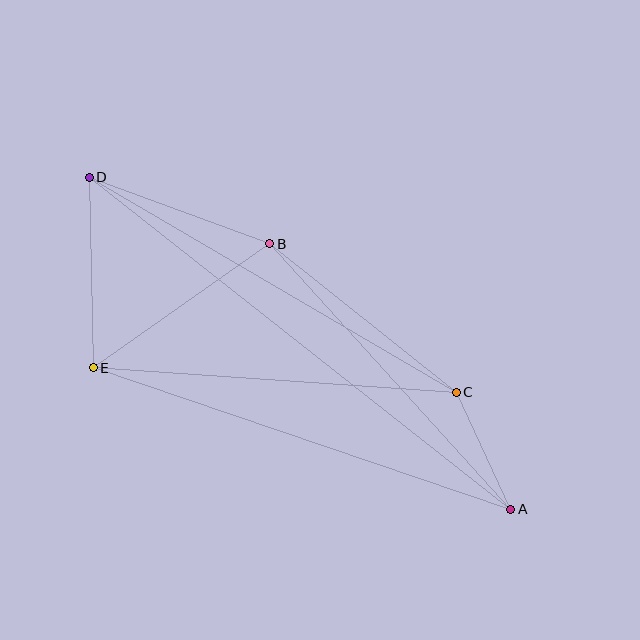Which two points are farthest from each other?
Points A and D are farthest from each other.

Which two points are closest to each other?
Points A and C are closest to each other.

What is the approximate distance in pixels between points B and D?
The distance between B and D is approximately 193 pixels.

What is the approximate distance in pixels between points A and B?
The distance between A and B is approximately 358 pixels.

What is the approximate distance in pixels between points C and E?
The distance between C and E is approximately 364 pixels.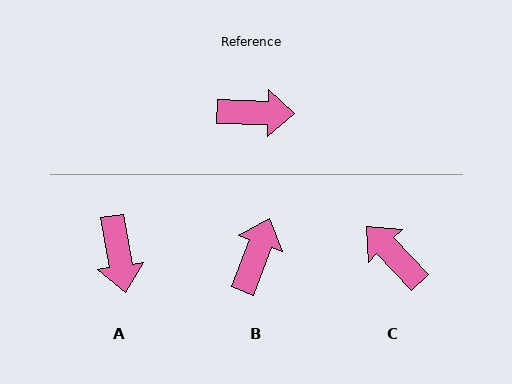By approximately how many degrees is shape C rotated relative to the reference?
Approximately 135 degrees counter-clockwise.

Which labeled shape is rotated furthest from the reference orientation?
C, about 135 degrees away.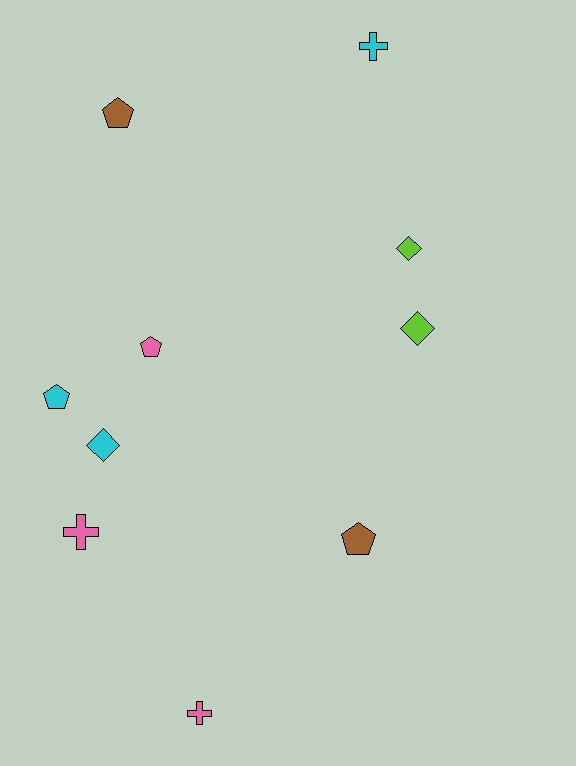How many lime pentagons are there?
There are no lime pentagons.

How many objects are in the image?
There are 10 objects.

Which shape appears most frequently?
Pentagon, with 4 objects.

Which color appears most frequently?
Pink, with 3 objects.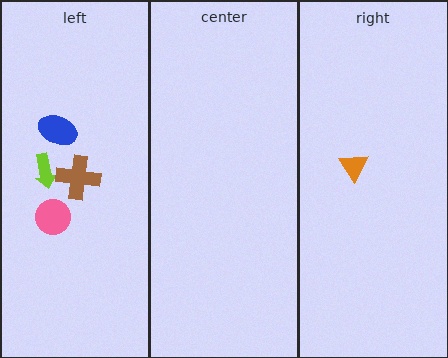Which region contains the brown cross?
The left region.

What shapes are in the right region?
The orange triangle.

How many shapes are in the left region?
4.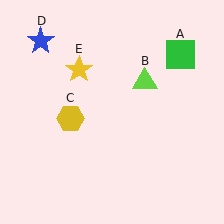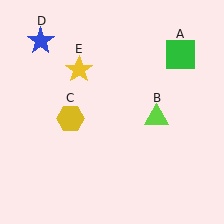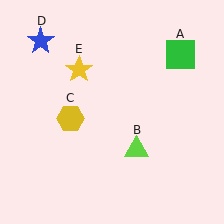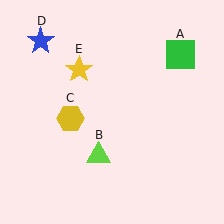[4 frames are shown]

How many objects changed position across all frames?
1 object changed position: lime triangle (object B).